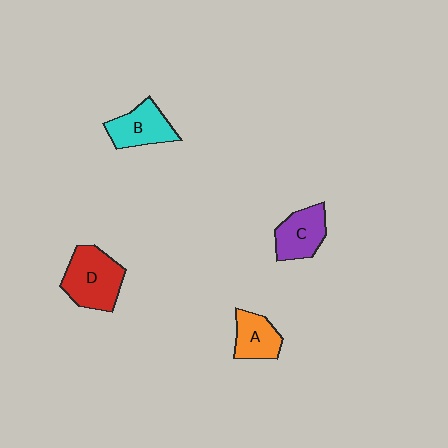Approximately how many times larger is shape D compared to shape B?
Approximately 1.3 times.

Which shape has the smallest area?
Shape A (orange).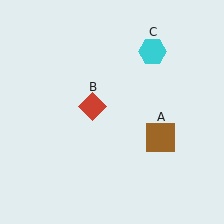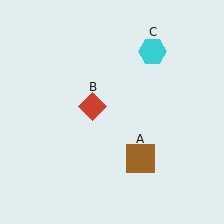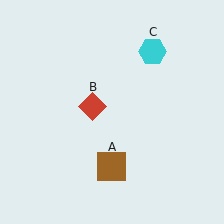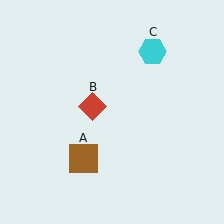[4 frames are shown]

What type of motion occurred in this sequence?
The brown square (object A) rotated clockwise around the center of the scene.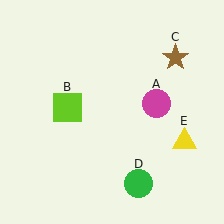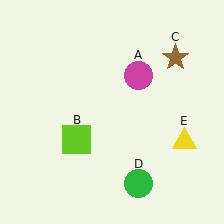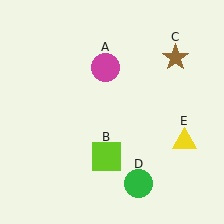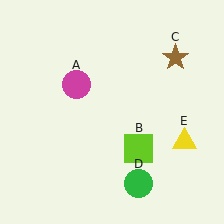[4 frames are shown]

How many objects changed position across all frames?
2 objects changed position: magenta circle (object A), lime square (object B).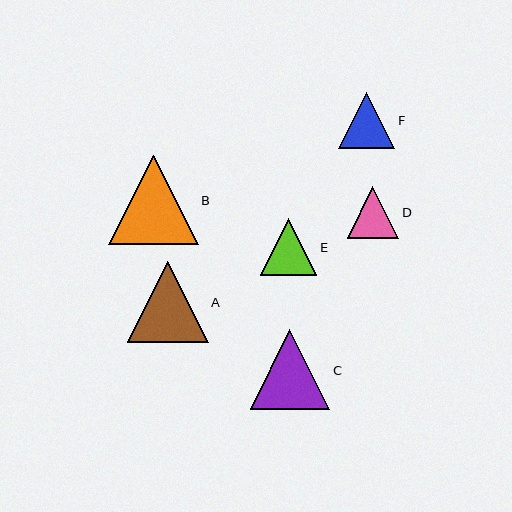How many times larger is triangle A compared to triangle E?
Triangle A is approximately 1.4 times the size of triangle E.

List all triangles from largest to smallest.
From largest to smallest: B, A, C, E, F, D.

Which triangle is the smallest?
Triangle D is the smallest with a size of approximately 52 pixels.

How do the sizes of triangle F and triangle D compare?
Triangle F and triangle D are approximately the same size.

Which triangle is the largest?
Triangle B is the largest with a size of approximately 89 pixels.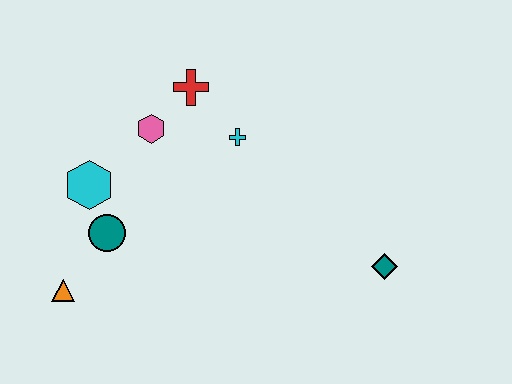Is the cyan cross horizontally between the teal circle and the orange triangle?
No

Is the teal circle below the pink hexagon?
Yes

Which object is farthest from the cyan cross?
The orange triangle is farthest from the cyan cross.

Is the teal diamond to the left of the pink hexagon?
No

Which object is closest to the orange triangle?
The teal circle is closest to the orange triangle.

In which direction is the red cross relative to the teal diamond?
The red cross is to the left of the teal diamond.